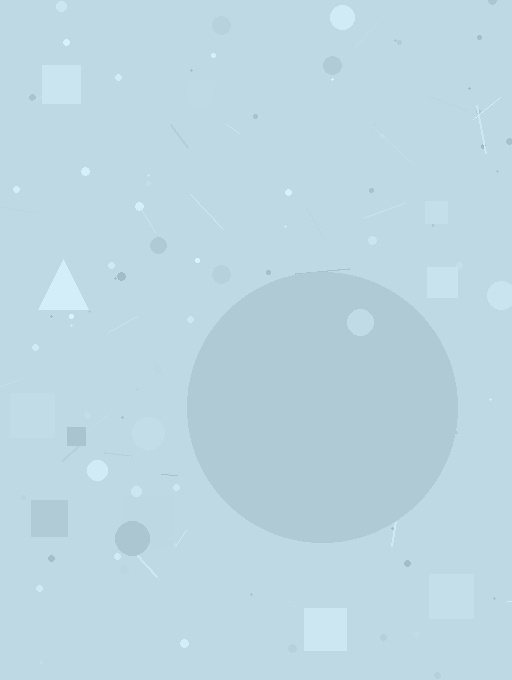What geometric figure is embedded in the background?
A circle is embedded in the background.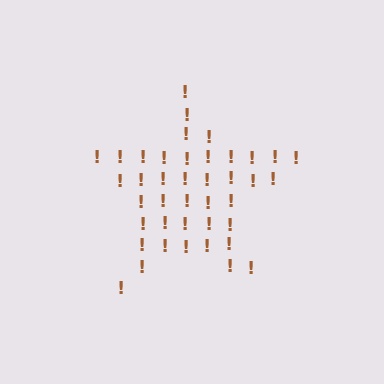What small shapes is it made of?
It is made of small exclamation marks.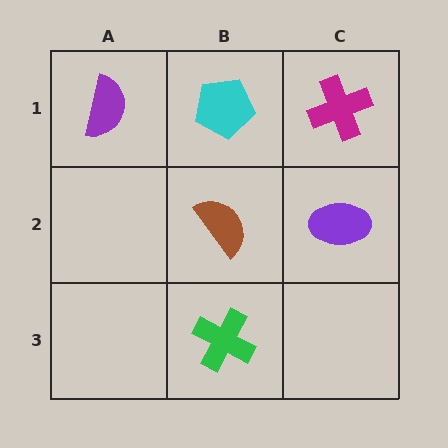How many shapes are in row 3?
1 shape.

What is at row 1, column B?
A cyan pentagon.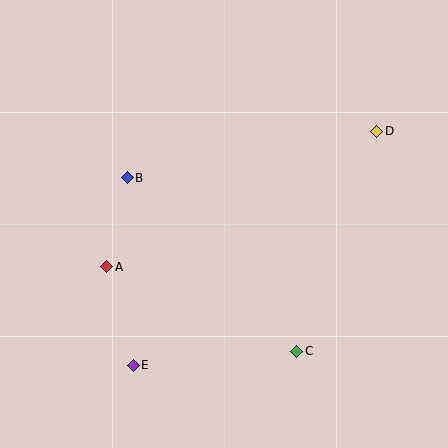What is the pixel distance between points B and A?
The distance between B and A is 91 pixels.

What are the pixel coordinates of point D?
Point D is at (377, 131).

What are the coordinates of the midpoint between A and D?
The midpoint between A and D is at (242, 199).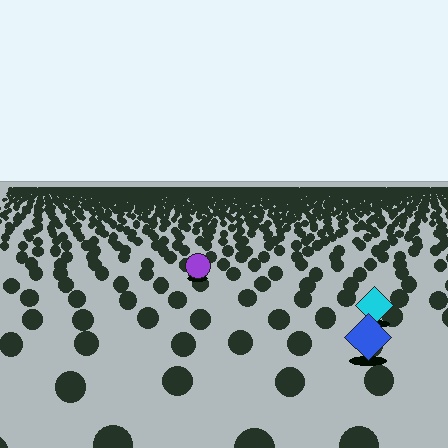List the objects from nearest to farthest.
From nearest to farthest: the blue diamond, the cyan diamond, the purple circle.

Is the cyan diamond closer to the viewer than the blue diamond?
No. The blue diamond is closer — you can tell from the texture gradient: the ground texture is coarser near it.